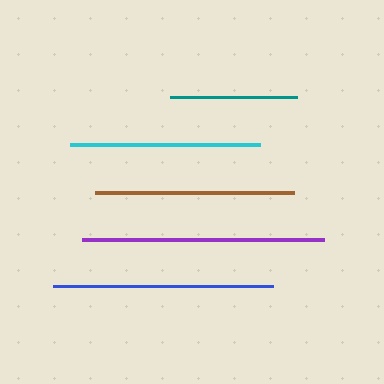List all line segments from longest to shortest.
From longest to shortest: purple, blue, brown, cyan, teal.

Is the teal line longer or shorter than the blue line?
The blue line is longer than the teal line.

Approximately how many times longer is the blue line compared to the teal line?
The blue line is approximately 1.7 times the length of the teal line.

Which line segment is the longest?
The purple line is the longest at approximately 242 pixels.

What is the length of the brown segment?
The brown segment is approximately 199 pixels long.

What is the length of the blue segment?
The blue segment is approximately 220 pixels long.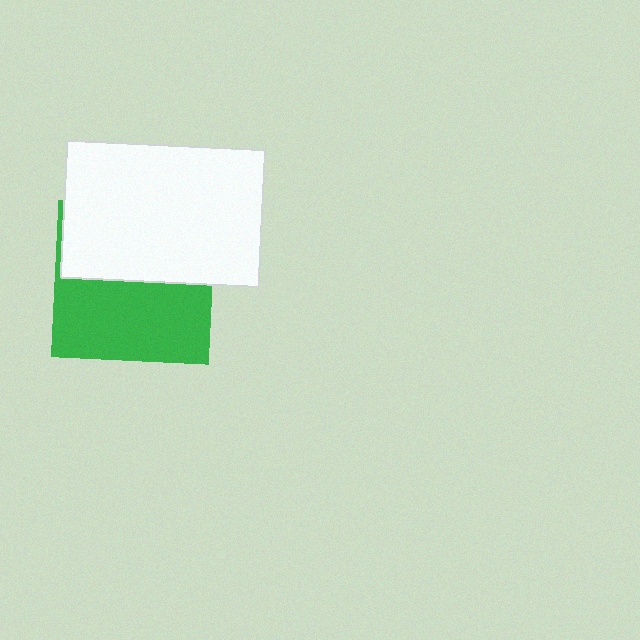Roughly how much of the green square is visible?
About half of it is visible (roughly 51%).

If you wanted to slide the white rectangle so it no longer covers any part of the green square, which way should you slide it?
Slide it up — that is the most direct way to separate the two shapes.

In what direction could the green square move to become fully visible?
The green square could move down. That would shift it out from behind the white rectangle entirely.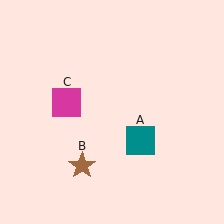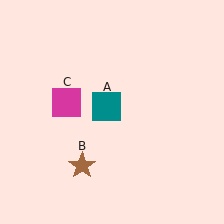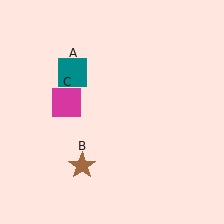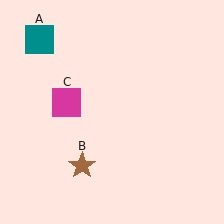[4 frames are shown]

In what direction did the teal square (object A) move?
The teal square (object A) moved up and to the left.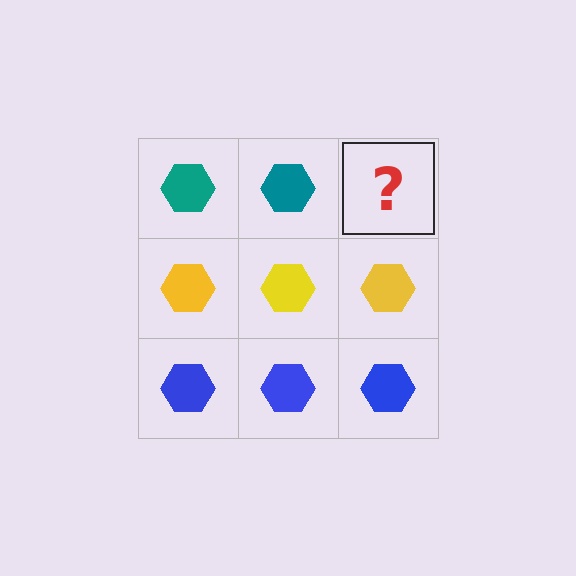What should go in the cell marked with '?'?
The missing cell should contain a teal hexagon.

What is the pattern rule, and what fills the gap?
The rule is that each row has a consistent color. The gap should be filled with a teal hexagon.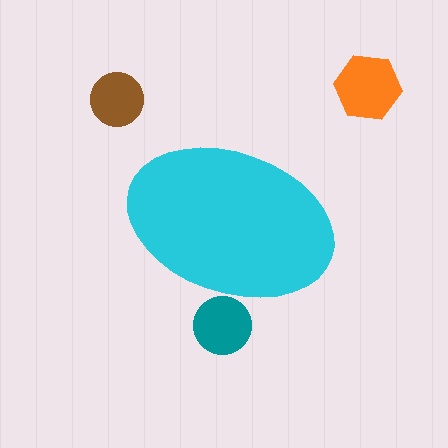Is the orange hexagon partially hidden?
No, the orange hexagon is fully visible.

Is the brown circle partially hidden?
No, the brown circle is fully visible.